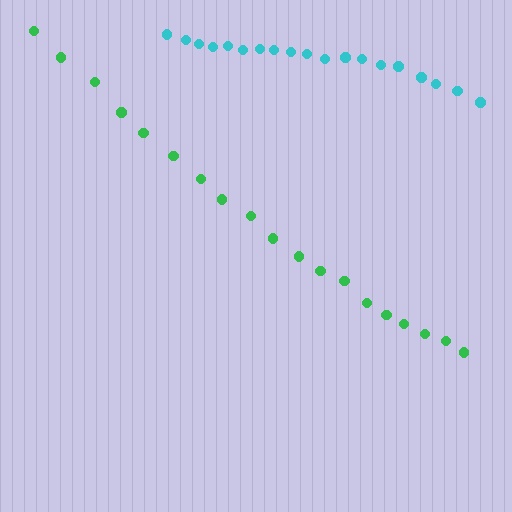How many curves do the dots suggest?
There are 2 distinct paths.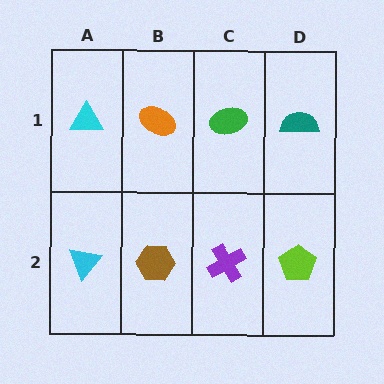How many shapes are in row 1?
4 shapes.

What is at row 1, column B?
An orange ellipse.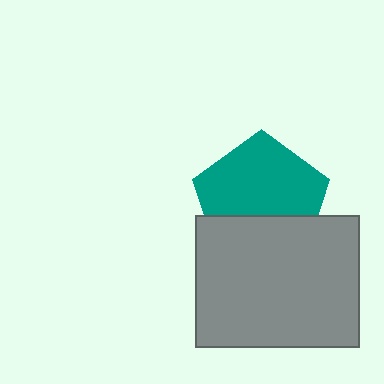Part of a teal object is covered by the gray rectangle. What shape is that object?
It is a pentagon.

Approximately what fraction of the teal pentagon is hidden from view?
Roughly 36% of the teal pentagon is hidden behind the gray rectangle.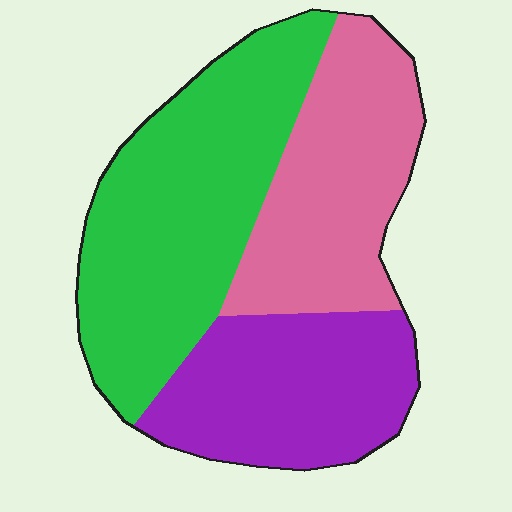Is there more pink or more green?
Green.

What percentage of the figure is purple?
Purple covers 28% of the figure.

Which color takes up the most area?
Green, at roughly 40%.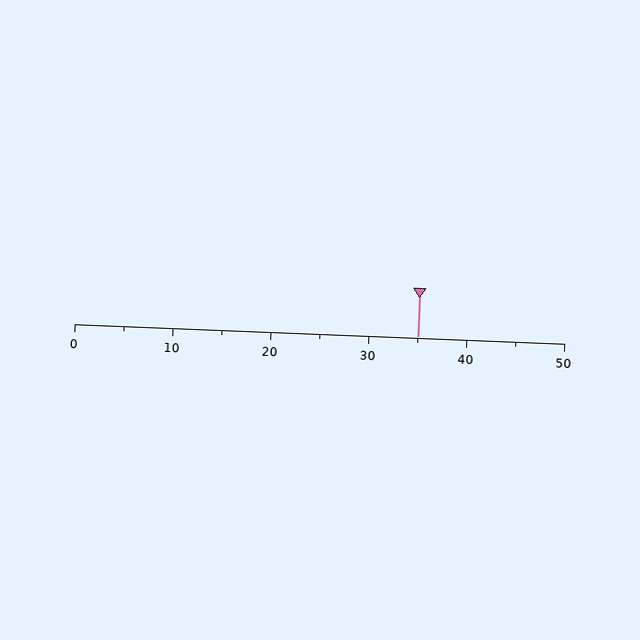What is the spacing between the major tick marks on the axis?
The major ticks are spaced 10 apart.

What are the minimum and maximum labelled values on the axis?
The axis runs from 0 to 50.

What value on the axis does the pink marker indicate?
The marker indicates approximately 35.